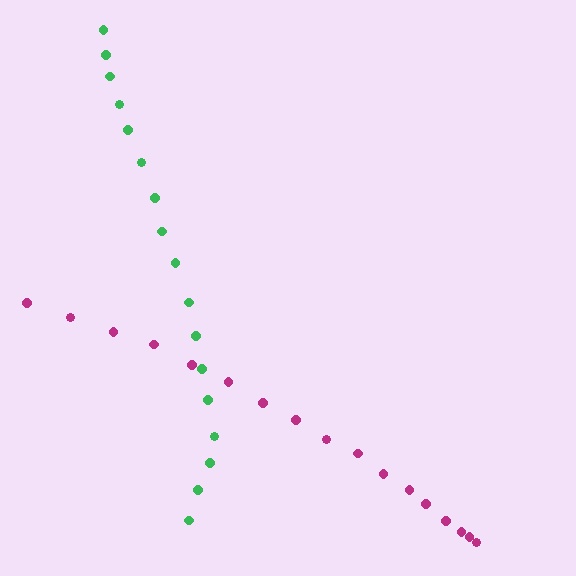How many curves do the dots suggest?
There are 2 distinct paths.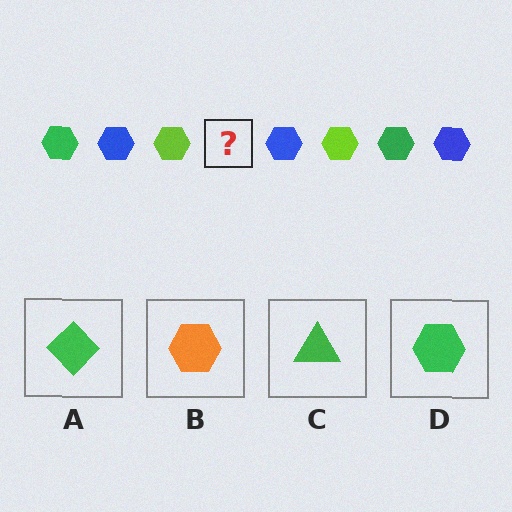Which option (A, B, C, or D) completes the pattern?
D.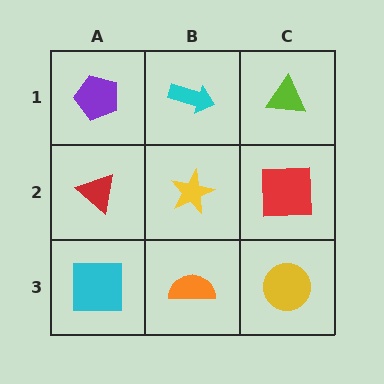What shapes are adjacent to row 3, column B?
A yellow star (row 2, column B), a cyan square (row 3, column A), a yellow circle (row 3, column C).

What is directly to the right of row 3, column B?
A yellow circle.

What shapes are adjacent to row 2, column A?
A purple pentagon (row 1, column A), a cyan square (row 3, column A), a yellow star (row 2, column B).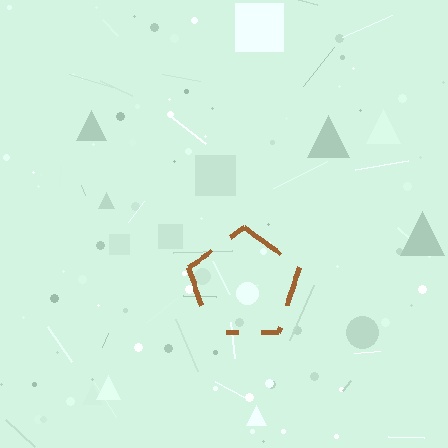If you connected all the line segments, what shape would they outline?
They would outline a pentagon.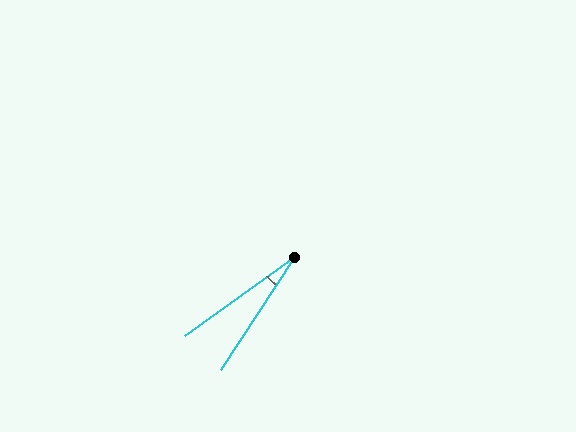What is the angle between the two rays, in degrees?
Approximately 21 degrees.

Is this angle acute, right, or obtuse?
It is acute.